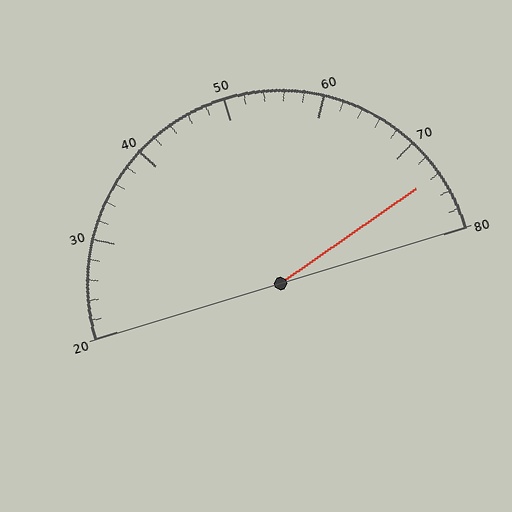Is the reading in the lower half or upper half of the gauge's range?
The reading is in the upper half of the range (20 to 80).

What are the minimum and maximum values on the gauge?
The gauge ranges from 20 to 80.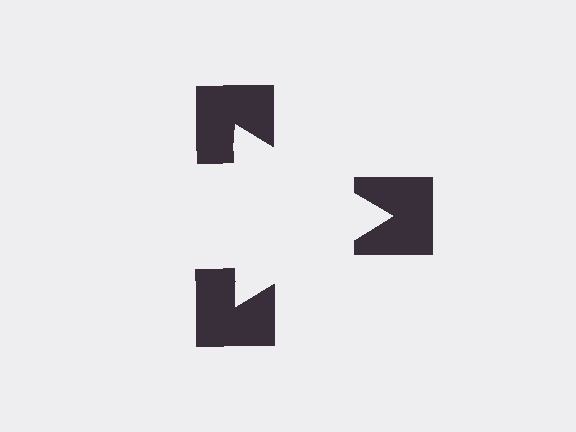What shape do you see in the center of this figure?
An illusory triangle — its edges are inferred from the aligned wedge cuts in the notched squares, not physically drawn.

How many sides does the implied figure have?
3 sides.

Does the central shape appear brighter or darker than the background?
It typically appears slightly brighter than the background, even though no actual brightness change is drawn.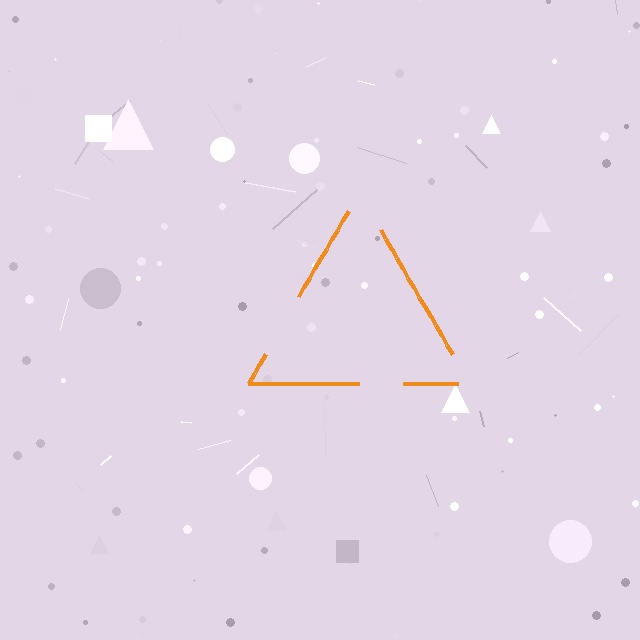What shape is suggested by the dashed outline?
The dashed outline suggests a triangle.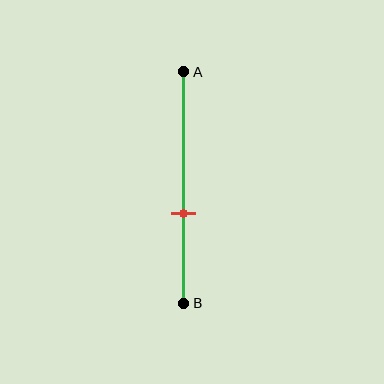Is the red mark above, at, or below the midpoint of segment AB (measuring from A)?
The red mark is below the midpoint of segment AB.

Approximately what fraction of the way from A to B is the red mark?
The red mark is approximately 60% of the way from A to B.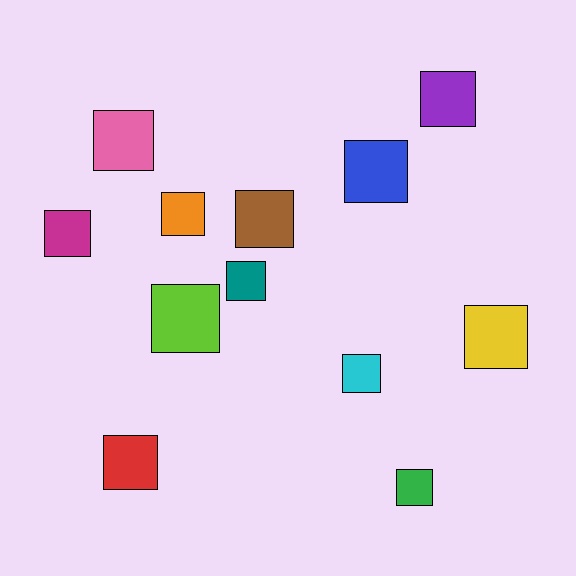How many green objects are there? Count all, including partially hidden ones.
There is 1 green object.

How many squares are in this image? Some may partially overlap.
There are 12 squares.